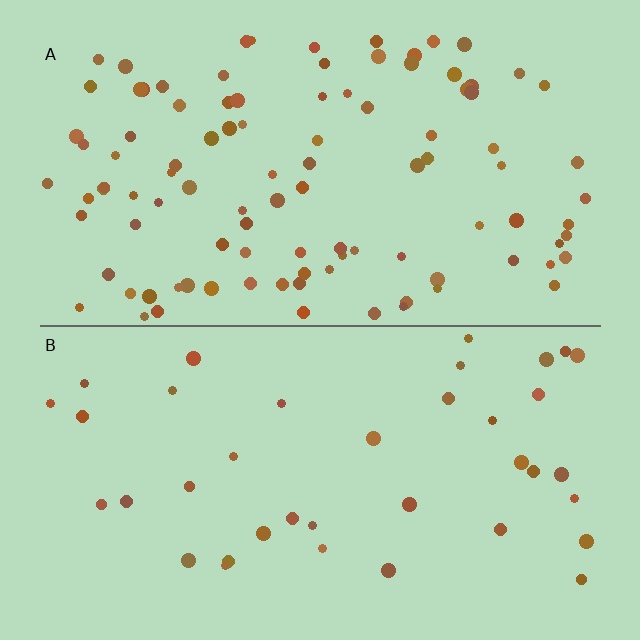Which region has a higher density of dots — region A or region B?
A (the top).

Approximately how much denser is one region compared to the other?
Approximately 2.7× — region A over region B.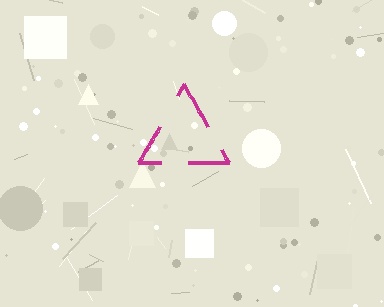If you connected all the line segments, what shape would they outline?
They would outline a triangle.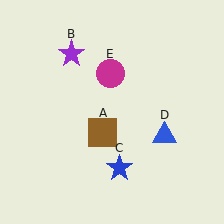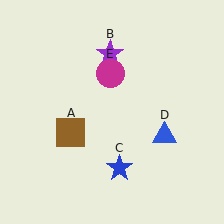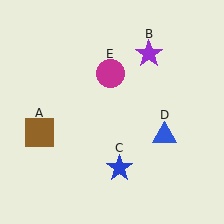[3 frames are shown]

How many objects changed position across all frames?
2 objects changed position: brown square (object A), purple star (object B).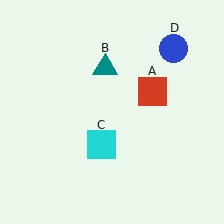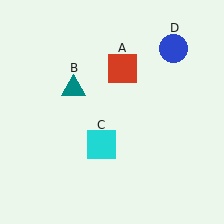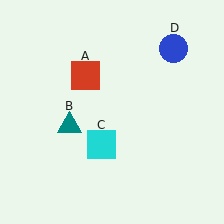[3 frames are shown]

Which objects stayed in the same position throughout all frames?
Cyan square (object C) and blue circle (object D) remained stationary.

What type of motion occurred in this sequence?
The red square (object A), teal triangle (object B) rotated counterclockwise around the center of the scene.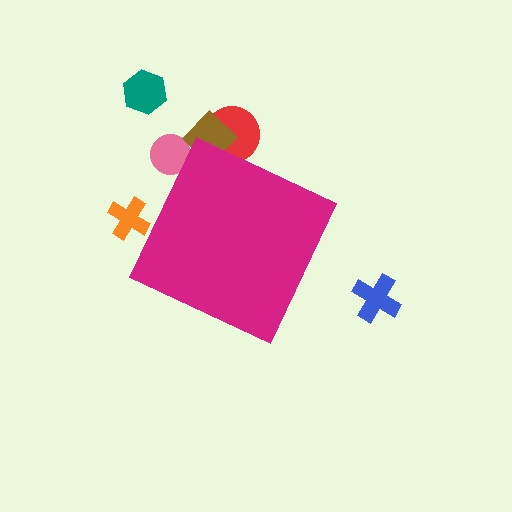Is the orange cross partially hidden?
Yes, the orange cross is partially hidden behind the magenta diamond.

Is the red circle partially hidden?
Yes, the red circle is partially hidden behind the magenta diamond.